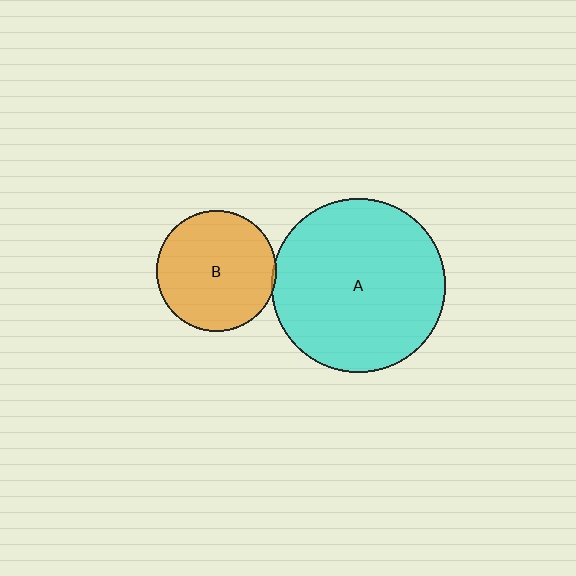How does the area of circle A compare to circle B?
Approximately 2.1 times.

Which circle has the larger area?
Circle A (cyan).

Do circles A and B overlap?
Yes.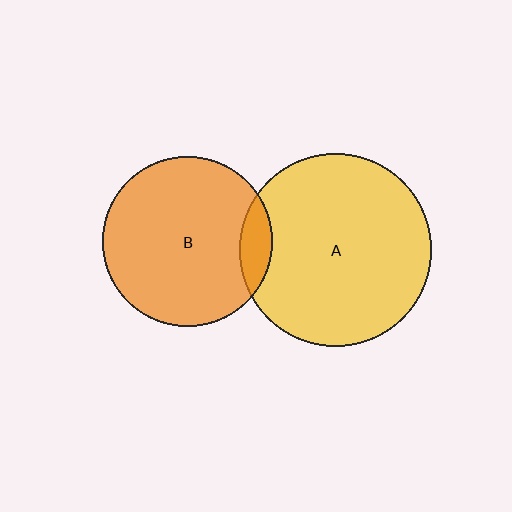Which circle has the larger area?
Circle A (yellow).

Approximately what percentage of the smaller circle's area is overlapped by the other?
Approximately 10%.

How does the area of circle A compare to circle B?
Approximately 1.3 times.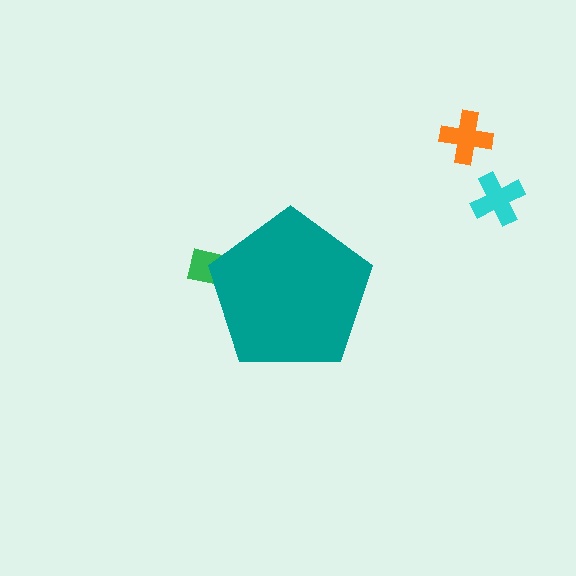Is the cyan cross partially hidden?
No, the cyan cross is fully visible.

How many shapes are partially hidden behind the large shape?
1 shape is partially hidden.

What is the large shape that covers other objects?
A teal pentagon.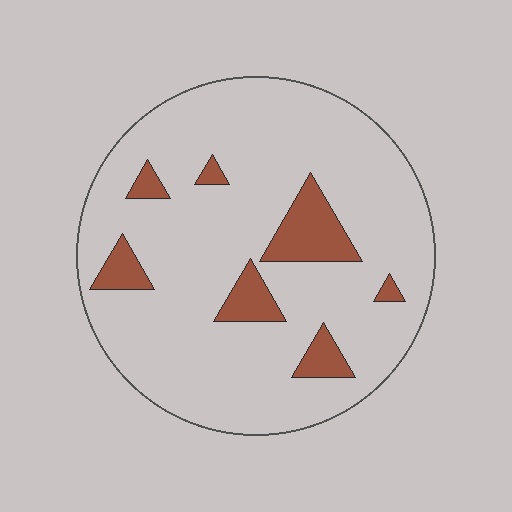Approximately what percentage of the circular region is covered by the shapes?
Approximately 15%.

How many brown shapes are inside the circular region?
7.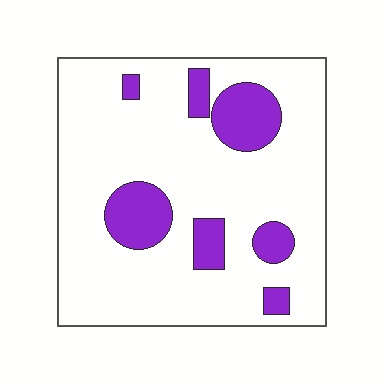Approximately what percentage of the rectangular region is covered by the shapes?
Approximately 20%.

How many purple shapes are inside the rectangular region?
7.